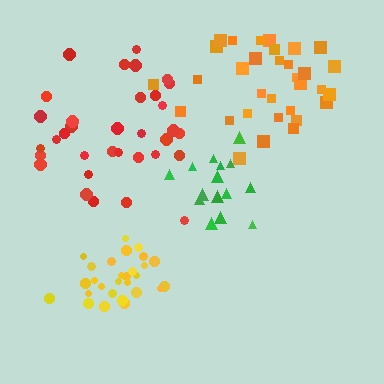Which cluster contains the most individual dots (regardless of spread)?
Red (34).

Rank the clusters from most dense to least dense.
yellow, green, red, orange.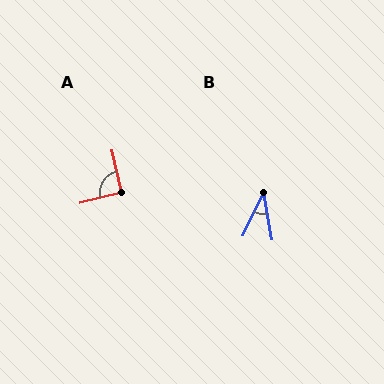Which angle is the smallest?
B, at approximately 35 degrees.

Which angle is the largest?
A, at approximately 91 degrees.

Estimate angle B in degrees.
Approximately 35 degrees.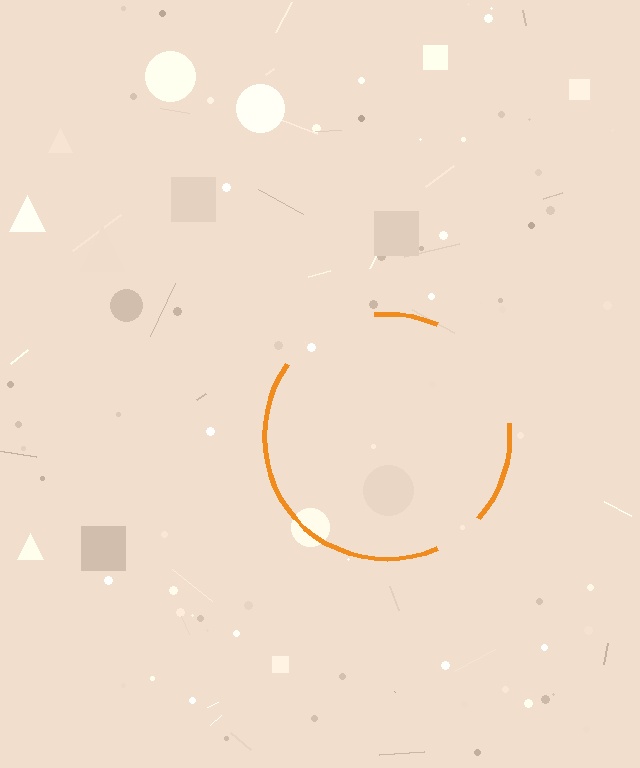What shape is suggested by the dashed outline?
The dashed outline suggests a circle.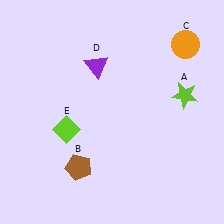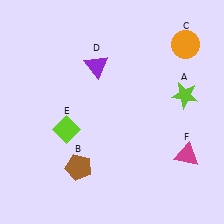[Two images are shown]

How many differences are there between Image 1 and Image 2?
There is 1 difference between the two images.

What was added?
A magenta triangle (F) was added in Image 2.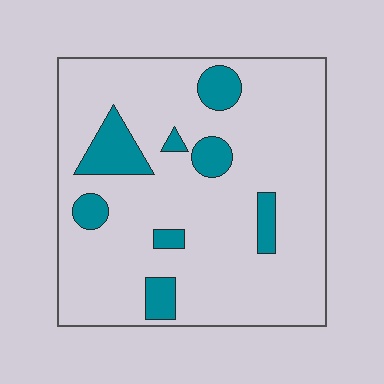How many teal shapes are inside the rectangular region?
8.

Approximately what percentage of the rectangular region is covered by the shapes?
Approximately 15%.